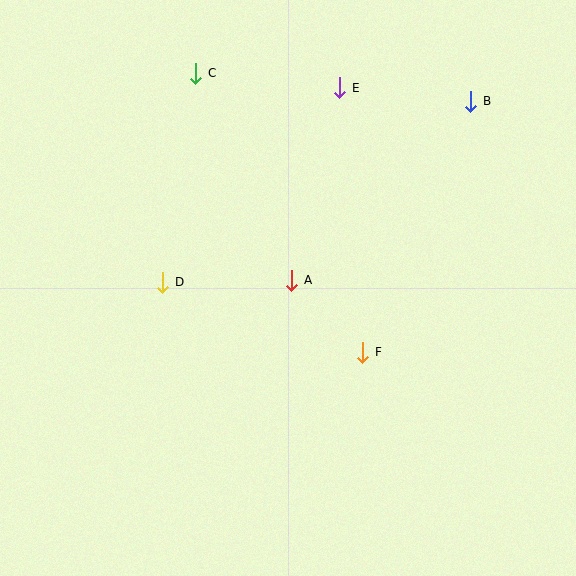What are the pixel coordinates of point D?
Point D is at (163, 282).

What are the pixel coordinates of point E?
Point E is at (340, 88).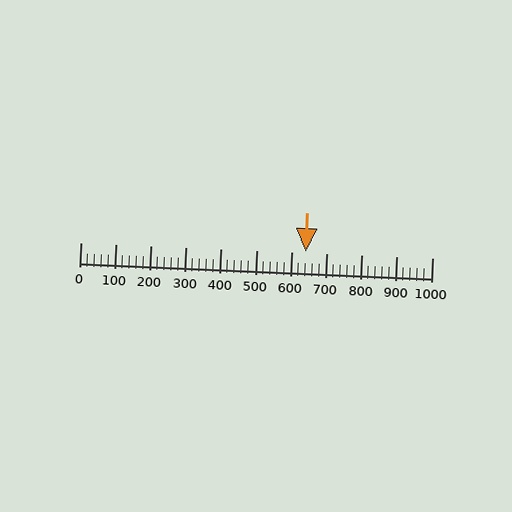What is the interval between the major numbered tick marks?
The major tick marks are spaced 100 units apart.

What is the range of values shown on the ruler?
The ruler shows values from 0 to 1000.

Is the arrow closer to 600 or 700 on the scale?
The arrow is closer to 600.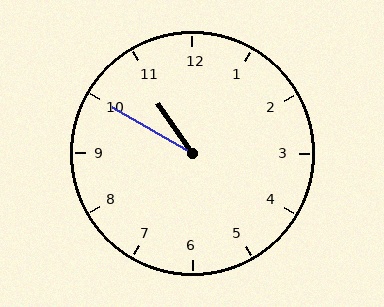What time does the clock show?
10:50.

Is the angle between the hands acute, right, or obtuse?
It is acute.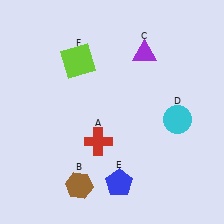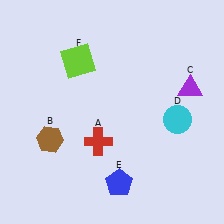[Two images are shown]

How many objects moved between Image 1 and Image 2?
2 objects moved between the two images.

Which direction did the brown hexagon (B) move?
The brown hexagon (B) moved up.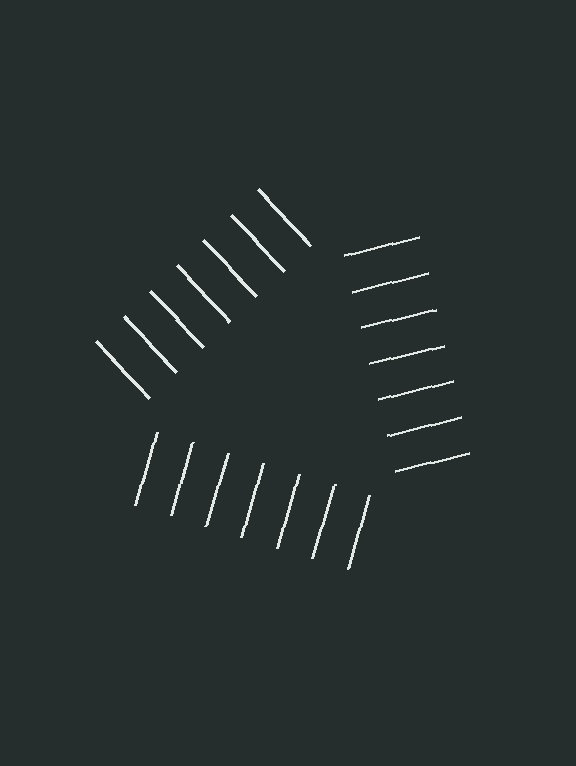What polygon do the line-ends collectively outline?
An illusory triangle — the line segments terminate on its edges but no continuous stroke is drawn.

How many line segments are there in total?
21 — 7 along each of the 3 edges.